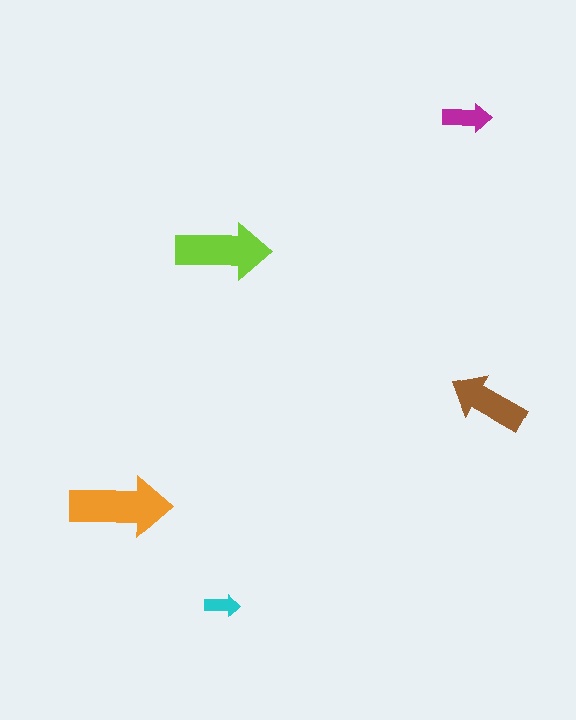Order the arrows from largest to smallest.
the orange one, the lime one, the brown one, the magenta one, the cyan one.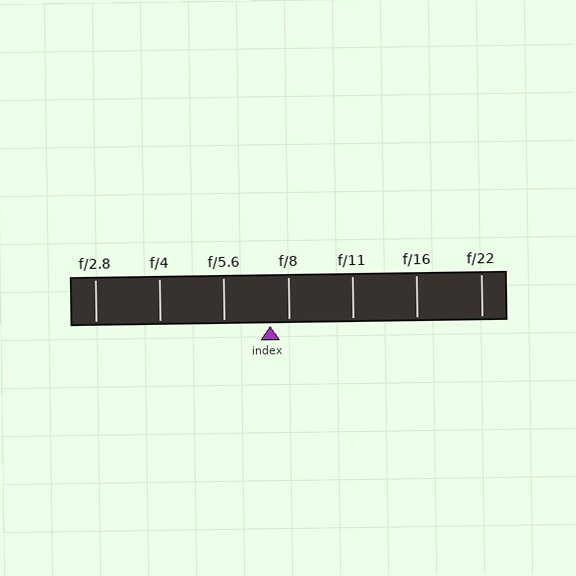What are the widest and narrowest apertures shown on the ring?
The widest aperture shown is f/2.8 and the narrowest is f/22.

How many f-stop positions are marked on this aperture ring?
There are 7 f-stop positions marked.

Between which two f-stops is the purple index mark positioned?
The index mark is between f/5.6 and f/8.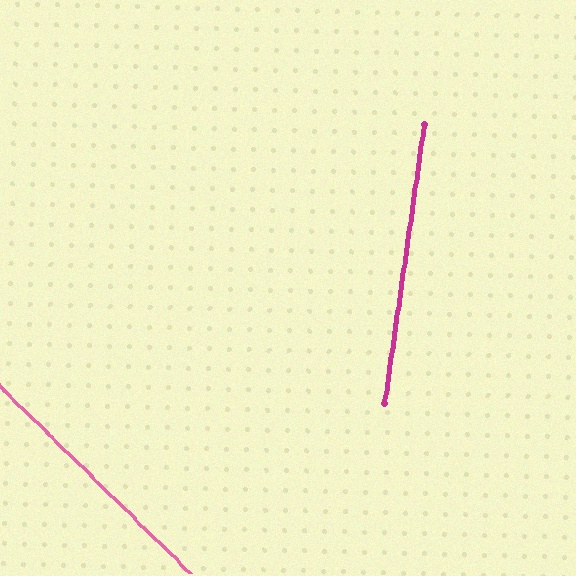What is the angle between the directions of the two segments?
Approximately 54 degrees.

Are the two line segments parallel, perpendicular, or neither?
Neither parallel nor perpendicular — they differ by about 54°.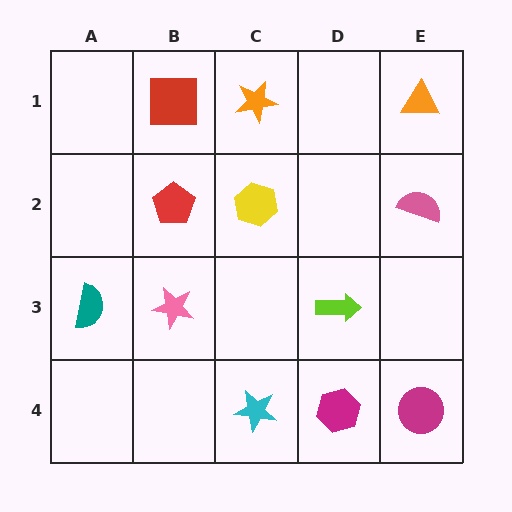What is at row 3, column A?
A teal semicircle.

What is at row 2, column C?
A yellow hexagon.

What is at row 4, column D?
A magenta hexagon.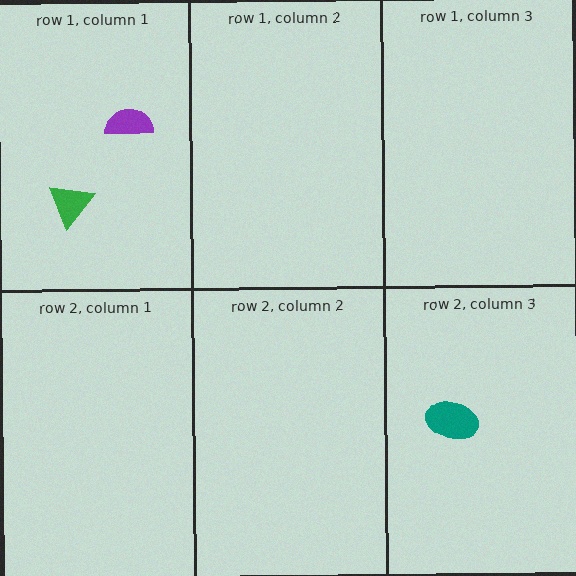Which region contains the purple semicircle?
The row 1, column 1 region.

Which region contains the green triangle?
The row 1, column 1 region.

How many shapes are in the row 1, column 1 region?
2.